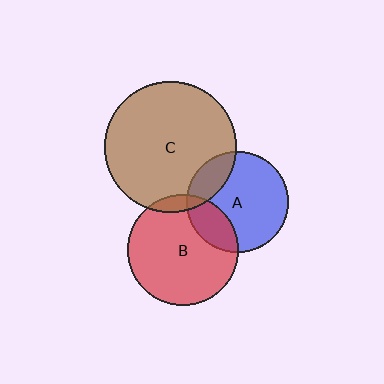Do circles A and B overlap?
Yes.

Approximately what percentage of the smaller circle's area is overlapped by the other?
Approximately 20%.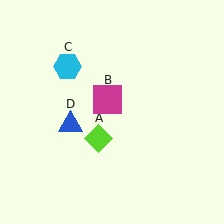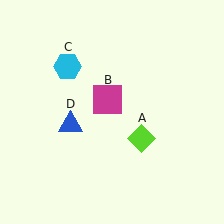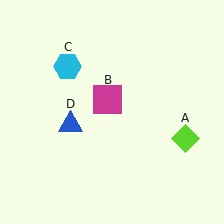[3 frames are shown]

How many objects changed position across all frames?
1 object changed position: lime diamond (object A).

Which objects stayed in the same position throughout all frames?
Magenta square (object B) and cyan hexagon (object C) and blue triangle (object D) remained stationary.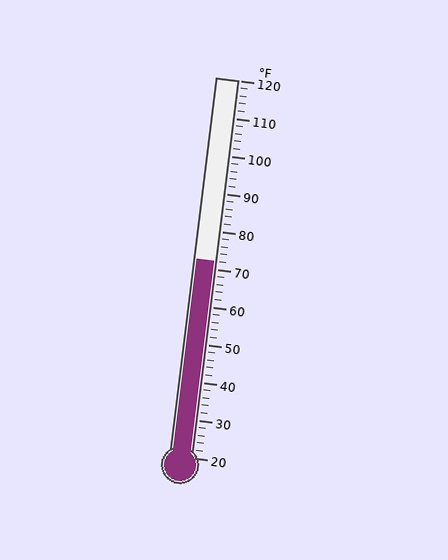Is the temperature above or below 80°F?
The temperature is below 80°F.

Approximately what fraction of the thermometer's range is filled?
The thermometer is filled to approximately 50% of its range.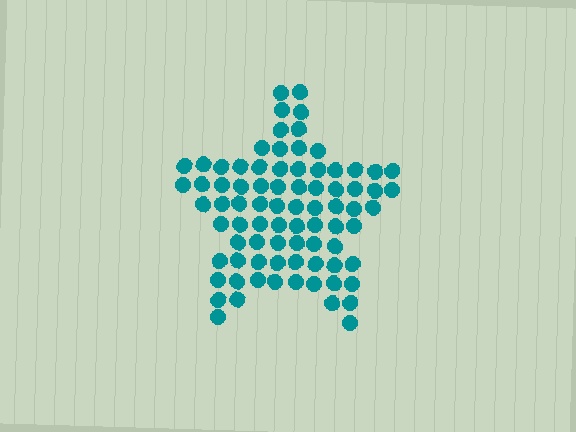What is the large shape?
The large shape is a star.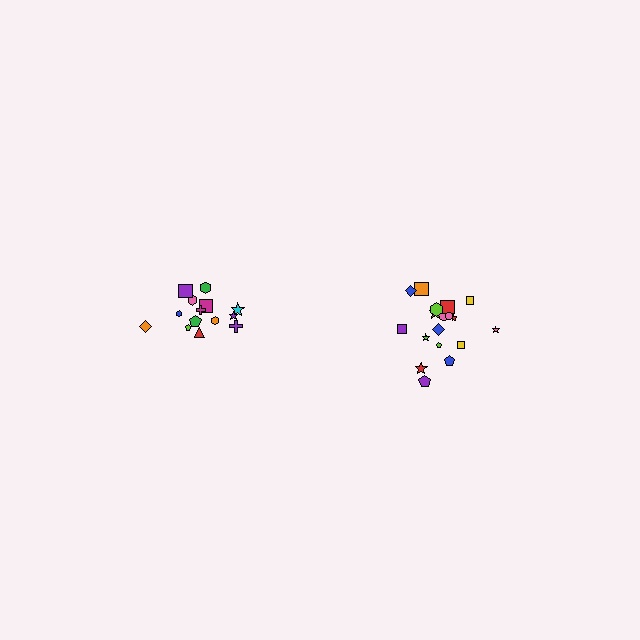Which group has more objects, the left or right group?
The right group.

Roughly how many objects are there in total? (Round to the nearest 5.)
Roughly 35 objects in total.